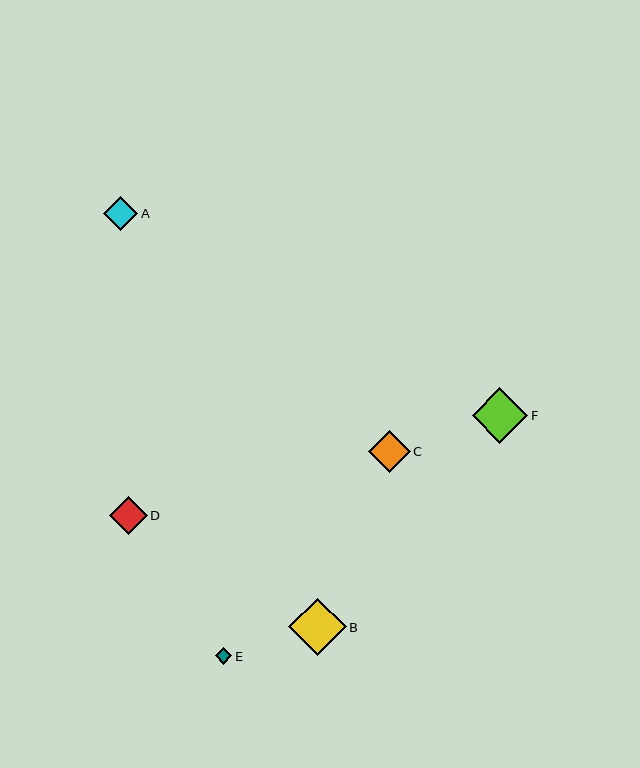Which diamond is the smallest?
Diamond E is the smallest with a size of approximately 17 pixels.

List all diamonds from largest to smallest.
From largest to smallest: B, F, C, D, A, E.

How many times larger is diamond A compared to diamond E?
Diamond A is approximately 2.0 times the size of diamond E.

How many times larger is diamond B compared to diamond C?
Diamond B is approximately 1.4 times the size of diamond C.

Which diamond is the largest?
Diamond B is the largest with a size of approximately 57 pixels.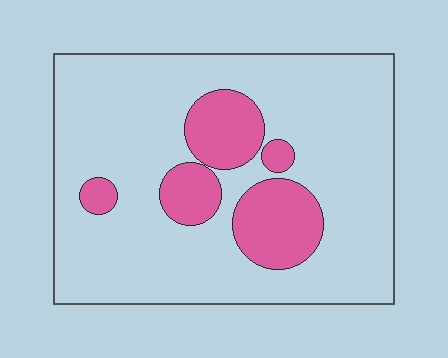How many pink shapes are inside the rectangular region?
5.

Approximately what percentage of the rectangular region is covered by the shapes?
Approximately 20%.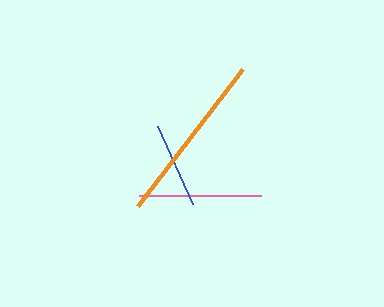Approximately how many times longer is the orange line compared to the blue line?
The orange line is approximately 2.0 times the length of the blue line.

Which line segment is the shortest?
The blue line is the shortest at approximately 86 pixels.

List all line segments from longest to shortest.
From longest to shortest: orange, pink, blue.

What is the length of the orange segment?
The orange segment is approximately 173 pixels long.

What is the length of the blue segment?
The blue segment is approximately 86 pixels long.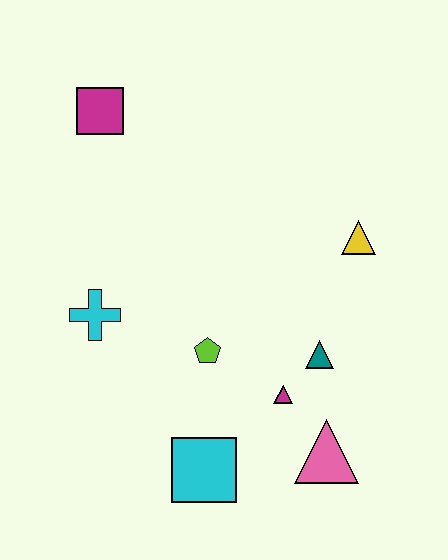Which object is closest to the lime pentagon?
The magenta triangle is closest to the lime pentagon.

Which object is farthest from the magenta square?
The pink triangle is farthest from the magenta square.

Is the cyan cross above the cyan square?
Yes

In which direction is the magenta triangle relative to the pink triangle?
The magenta triangle is above the pink triangle.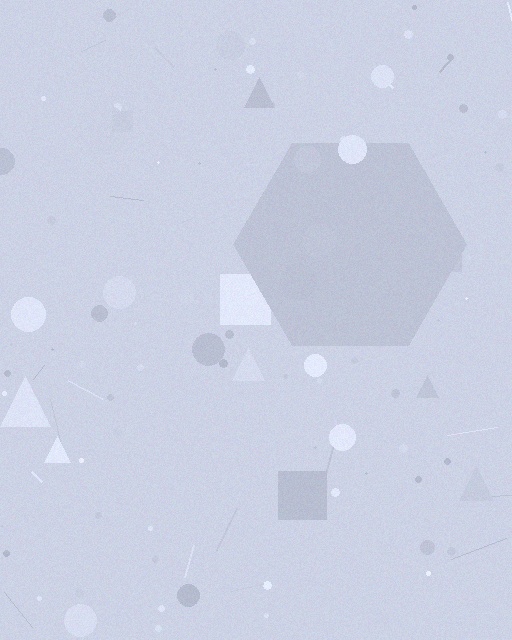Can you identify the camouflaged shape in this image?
The camouflaged shape is a hexagon.